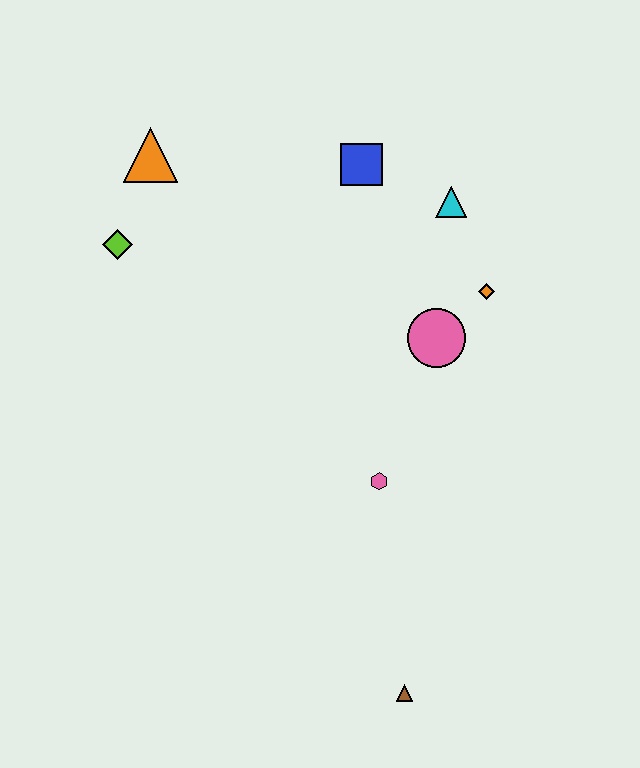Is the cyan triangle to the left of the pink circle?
No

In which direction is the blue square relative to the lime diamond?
The blue square is to the right of the lime diamond.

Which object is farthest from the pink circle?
The brown triangle is farthest from the pink circle.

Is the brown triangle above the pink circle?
No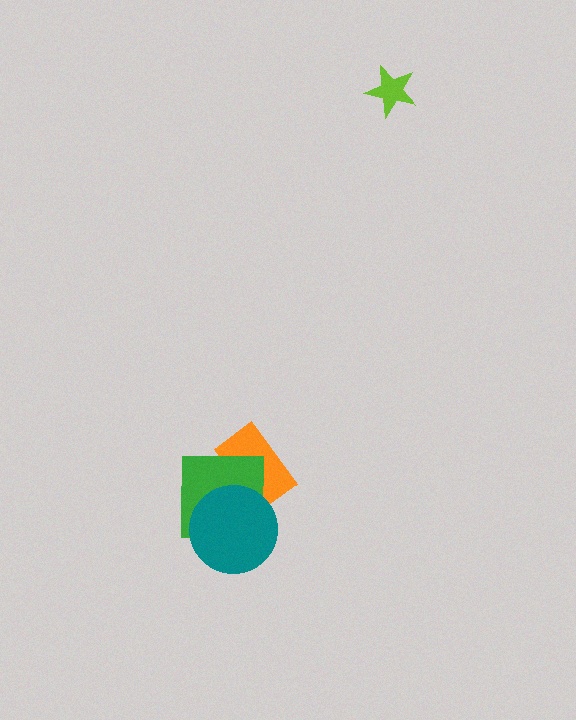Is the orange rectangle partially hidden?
Yes, it is partially covered by another shape.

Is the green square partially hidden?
Yes, it is partially covered by another shape.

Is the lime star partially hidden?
No, no other shape covers it.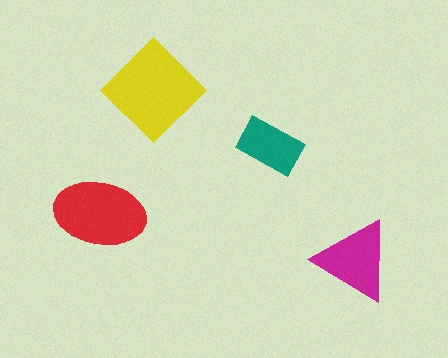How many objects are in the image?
There are 4 objects in the image.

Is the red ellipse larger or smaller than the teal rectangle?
Larger.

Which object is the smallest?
The teal rectangle.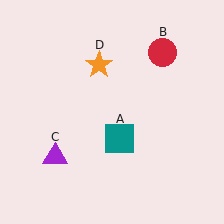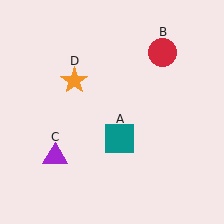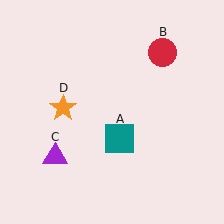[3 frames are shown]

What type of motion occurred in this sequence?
The orange star (object D) rotated counterclockwise around the center of the scene.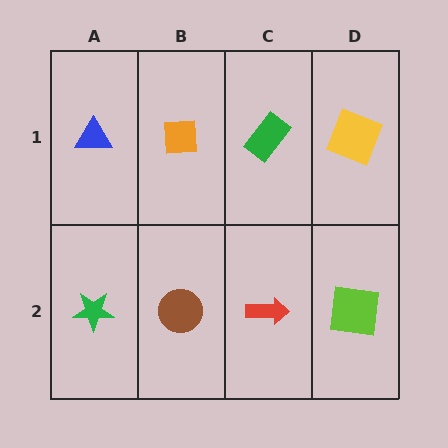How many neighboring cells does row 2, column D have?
2.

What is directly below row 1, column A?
A green star.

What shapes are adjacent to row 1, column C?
A red arrow (row 2, column C), an orange square (row 1, column B), a yellow square (row 1, column D).